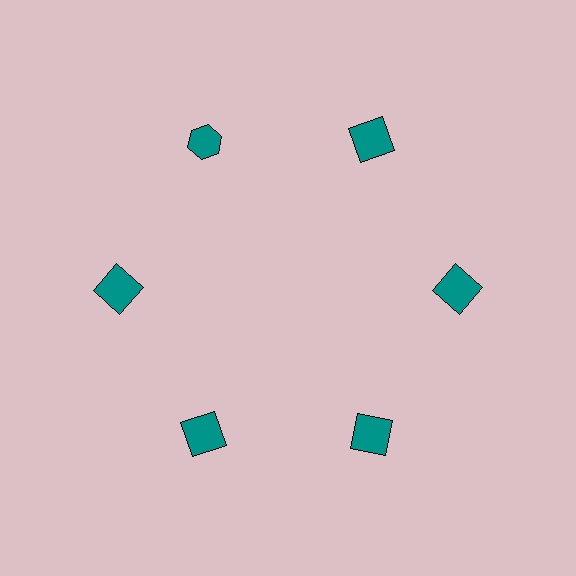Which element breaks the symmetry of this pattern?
The teal hexagon at roughly the 11 o'clock position breaks the symmetry. All other shapes are teal squares.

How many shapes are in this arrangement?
There are 6 shapes arranged in a ring pattern.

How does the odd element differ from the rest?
It has a different shape: hexagon instead of square.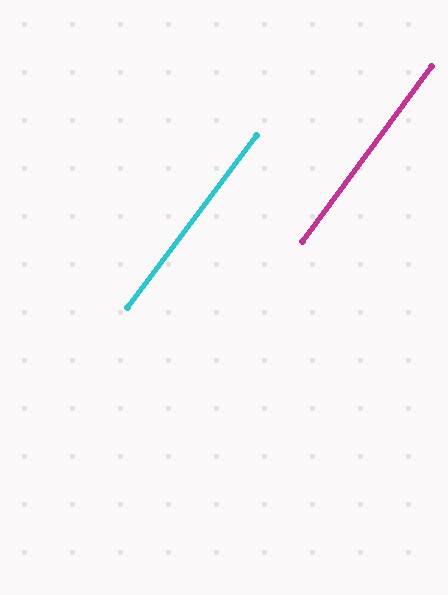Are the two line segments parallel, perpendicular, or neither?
Parallel — their directions differ by only 0.4°.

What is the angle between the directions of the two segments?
Approximately 0 degrees.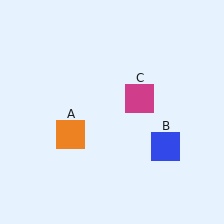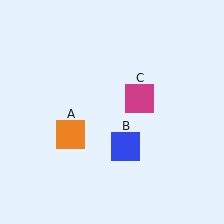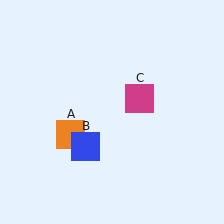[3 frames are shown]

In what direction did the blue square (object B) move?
The blue square (object B) moved left.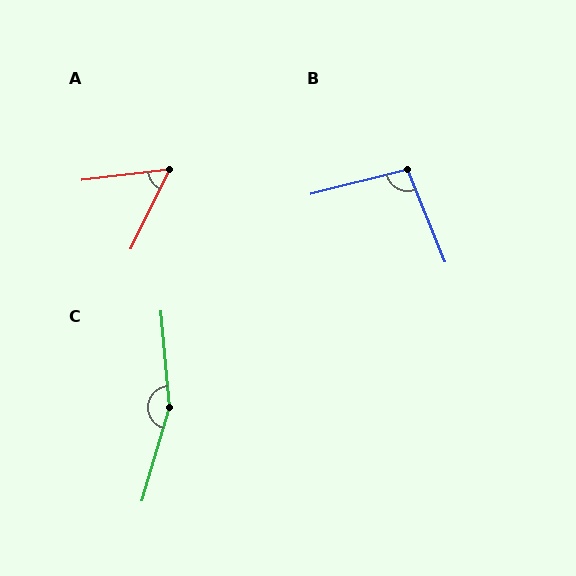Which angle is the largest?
C, at approximately 158 degrees.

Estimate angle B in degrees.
Approximately 98 degrees.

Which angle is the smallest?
A, at approximately 57 degrees.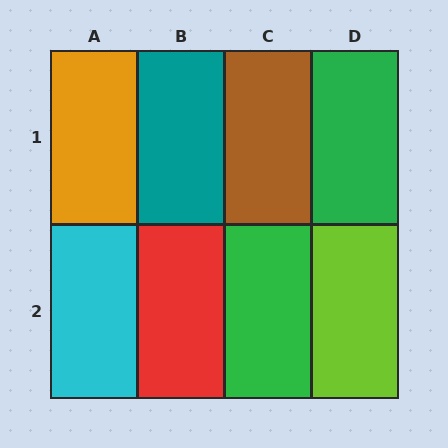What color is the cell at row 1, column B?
Teal.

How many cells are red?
1 cell is red.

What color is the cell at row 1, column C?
Brown.